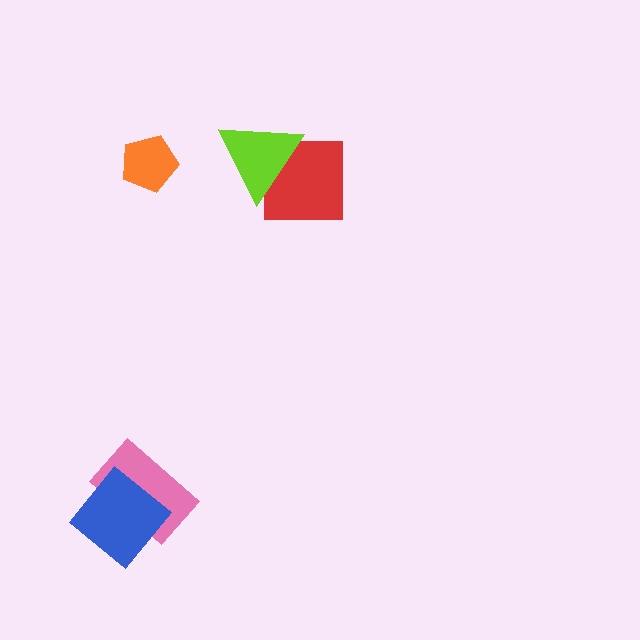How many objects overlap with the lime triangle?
1 object overlaps with the lime triangle.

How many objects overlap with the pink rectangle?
1 object overlaps with the pink rectangle.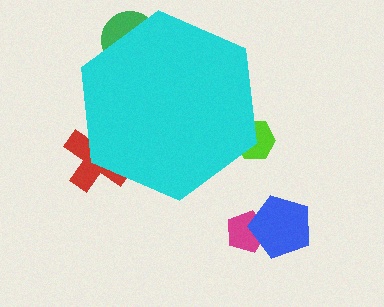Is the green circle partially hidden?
Yes, the green circle is partially hidden behind the cyan hexagon.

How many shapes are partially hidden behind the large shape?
3 shapes are partially hidden.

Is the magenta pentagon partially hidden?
No, the magenta pentagon is fully visible.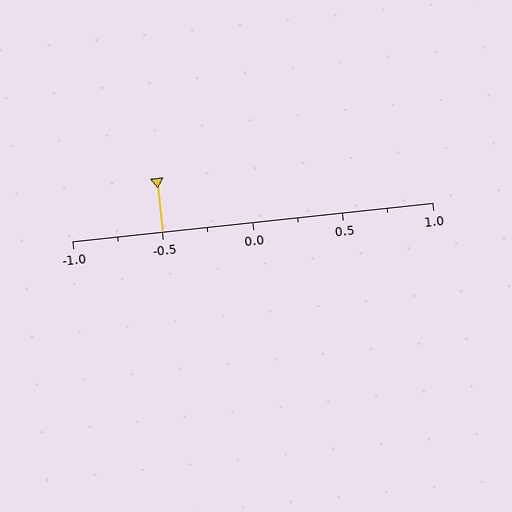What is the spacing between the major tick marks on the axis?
The major ticks are spaced 0.5 apart.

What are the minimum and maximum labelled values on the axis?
The axis runs from -1.0 to 1.0.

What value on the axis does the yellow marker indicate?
The marker indicates approximately -0.5.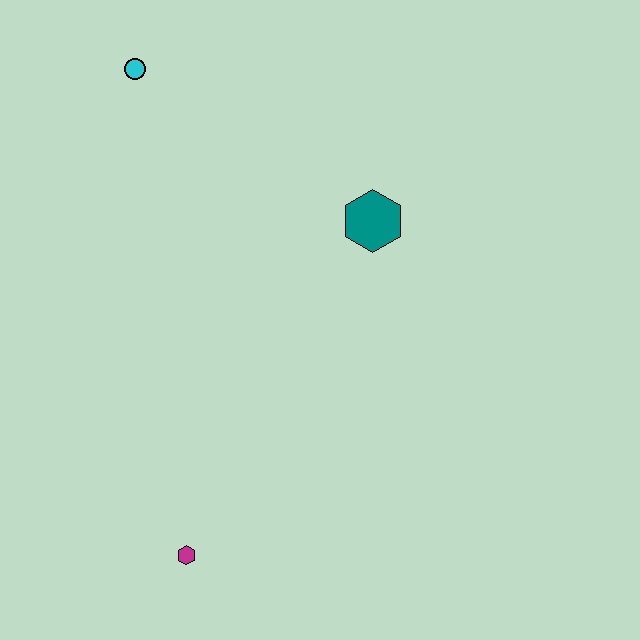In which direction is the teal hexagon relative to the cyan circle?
The teal hexagon is to the right of the cyan circle.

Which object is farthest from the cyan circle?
The magenta hexagon is farthest from the cyan circle.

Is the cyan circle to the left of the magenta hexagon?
Yes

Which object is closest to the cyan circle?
The teal hexagon is closest to the cyan circle.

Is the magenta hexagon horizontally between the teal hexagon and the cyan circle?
Yes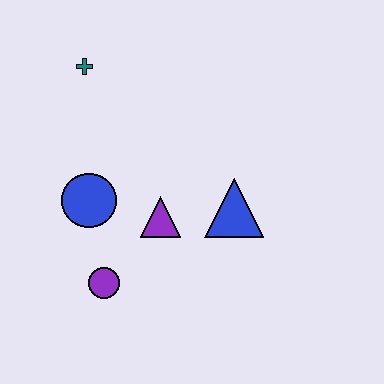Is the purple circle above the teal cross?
No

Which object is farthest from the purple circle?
The teal cross is farthest from the purple circle.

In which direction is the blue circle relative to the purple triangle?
The blue circle is to the left of the purple triangle.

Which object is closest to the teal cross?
The blue circle is closest to the teal cross.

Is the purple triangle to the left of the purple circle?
No